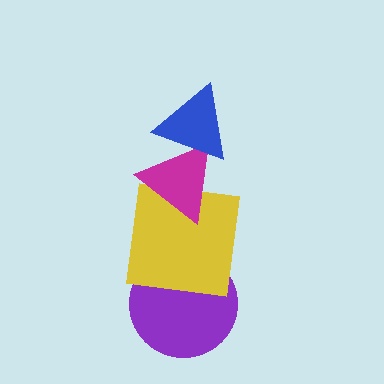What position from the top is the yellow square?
The yellow square is 3rd from the top.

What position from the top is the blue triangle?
The blue triangle is 1st from the top.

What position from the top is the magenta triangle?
The magenta triangle is 2nd from the top.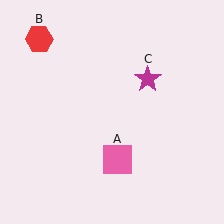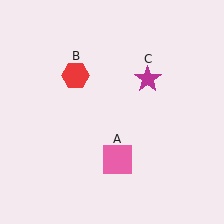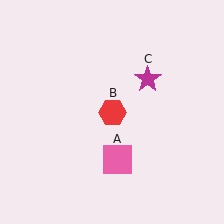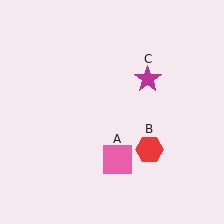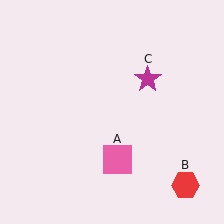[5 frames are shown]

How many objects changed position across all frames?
1 object changed position: red hexagon (object B).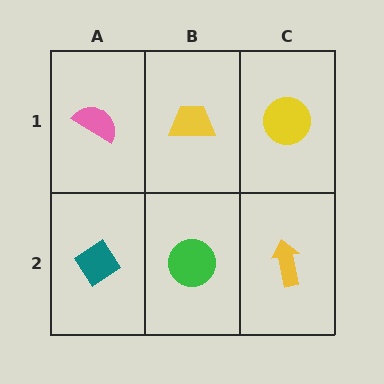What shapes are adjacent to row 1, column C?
A yellow arrow (row 2, column C), a yellow trapezoid (row 1, column B).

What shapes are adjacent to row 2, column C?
A yellow circle (row 1, column C), a green circle (row 2, column B).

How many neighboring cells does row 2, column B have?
3.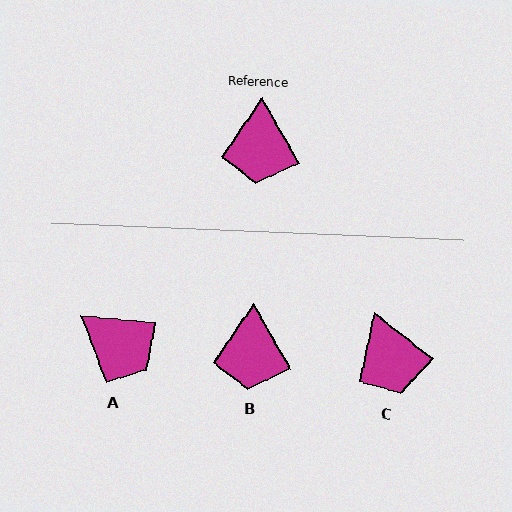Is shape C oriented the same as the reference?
No, it is off by about 22 degrees.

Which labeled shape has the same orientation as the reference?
B.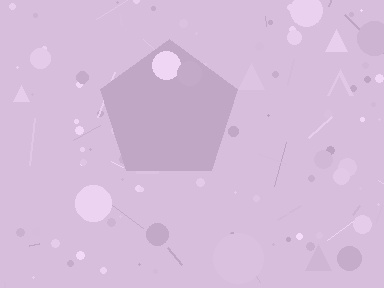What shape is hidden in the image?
A pentagon is hidden in the image.